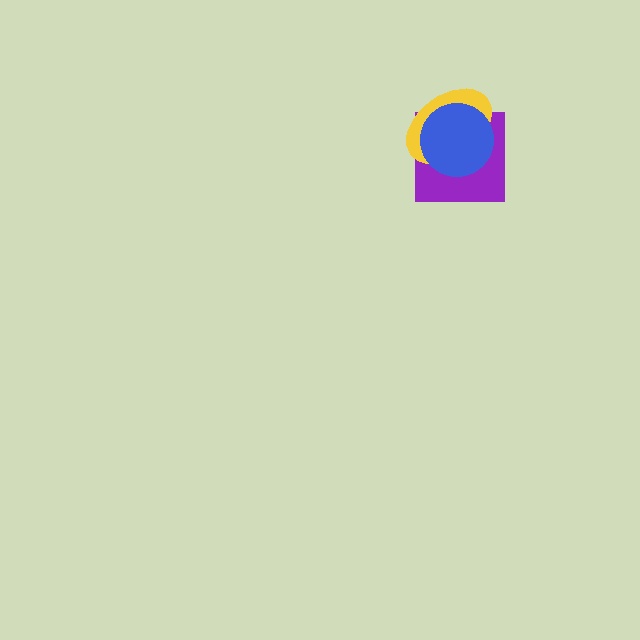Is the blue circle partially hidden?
No, no other shape covers it.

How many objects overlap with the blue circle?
2 objects overlap with the blue circle.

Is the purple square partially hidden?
Yes, it is partially covered by another shape.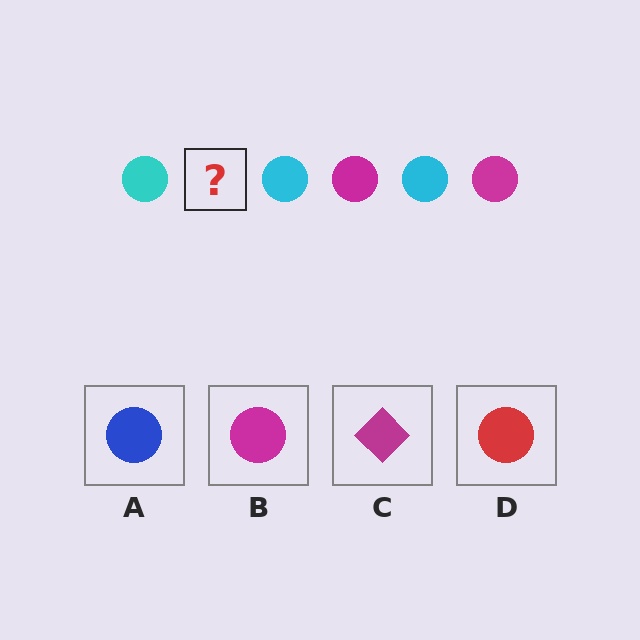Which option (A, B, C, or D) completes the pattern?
B.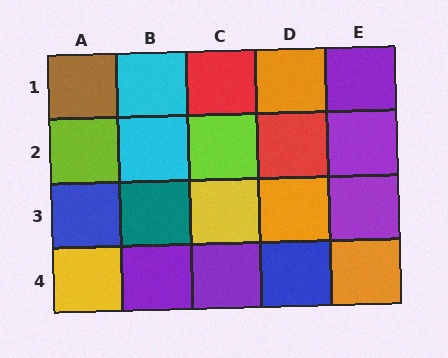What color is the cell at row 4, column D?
Blue.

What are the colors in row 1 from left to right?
Brown, cyan, red, orange, purple.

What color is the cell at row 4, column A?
Yellow.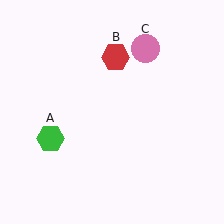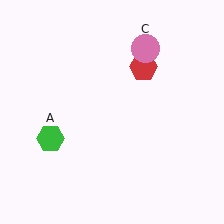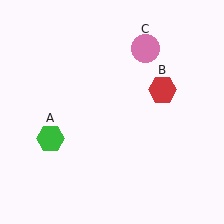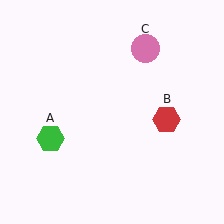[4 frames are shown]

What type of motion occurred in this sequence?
The red hexagon (object B) rotated clockwise around the center of the scene.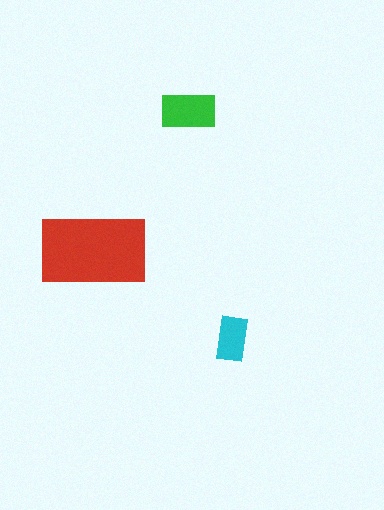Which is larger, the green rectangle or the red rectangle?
The red one.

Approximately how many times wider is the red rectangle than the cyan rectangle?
About 2.5 times wider.